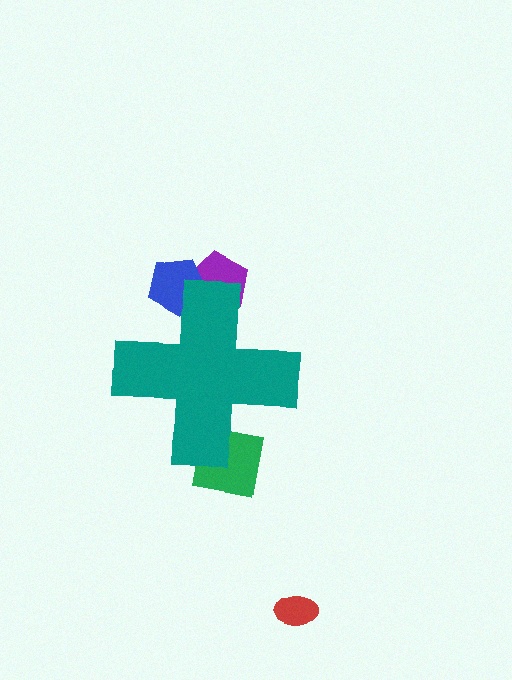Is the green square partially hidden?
Yes, the green square is partially hidden behind the teal cross.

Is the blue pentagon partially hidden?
Yes, the blue pentagon is partially hidden behind the teal cross.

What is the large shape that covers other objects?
A teal cross.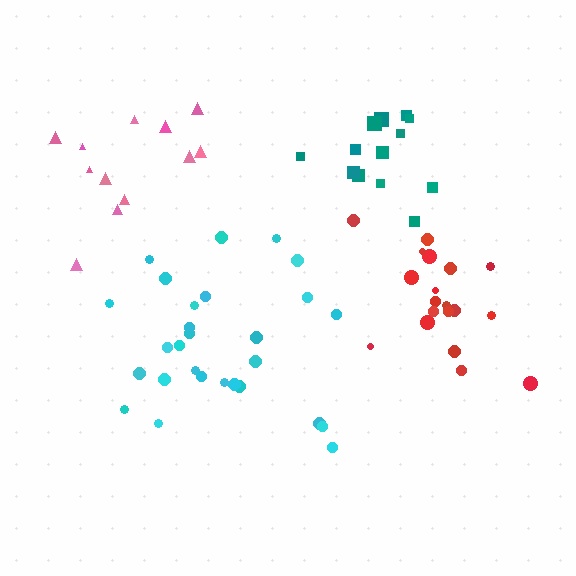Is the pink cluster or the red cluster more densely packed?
Red.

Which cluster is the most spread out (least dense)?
Pink.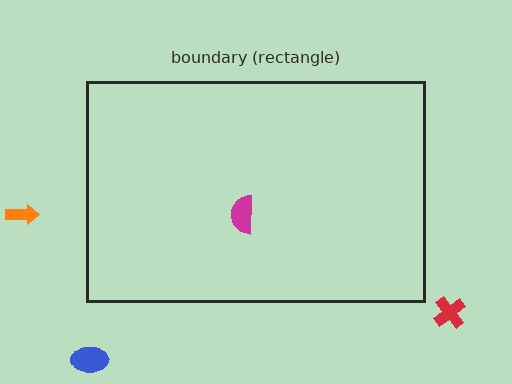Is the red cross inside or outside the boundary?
Outside.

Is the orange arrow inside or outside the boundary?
Outside.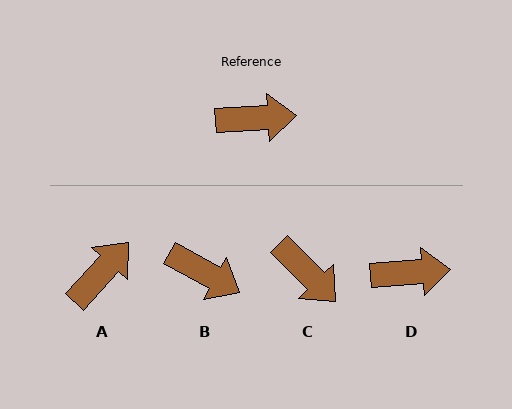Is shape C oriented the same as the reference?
No, it is off by about 49 degrees.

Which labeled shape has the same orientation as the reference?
D.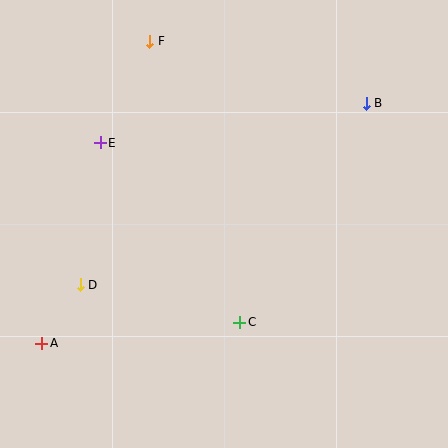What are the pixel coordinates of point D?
Point D is at (80, 285).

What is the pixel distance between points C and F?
The distance between C and F is 295 pixels.